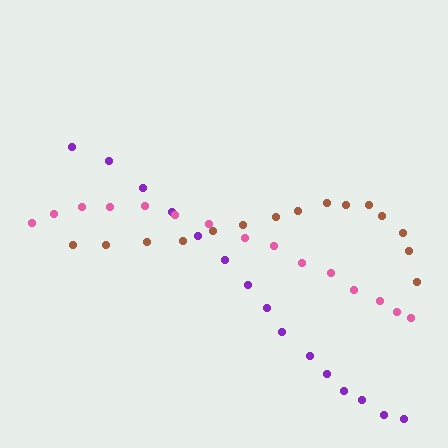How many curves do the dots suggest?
There are 3 distinct paths.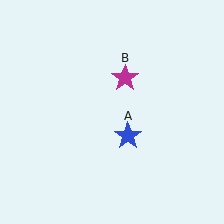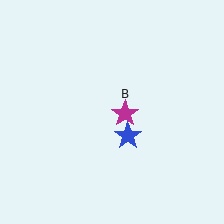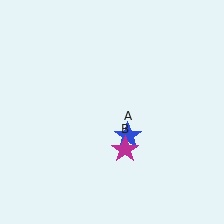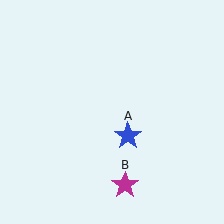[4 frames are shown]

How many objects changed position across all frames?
1 object changed position: magenta star (object B).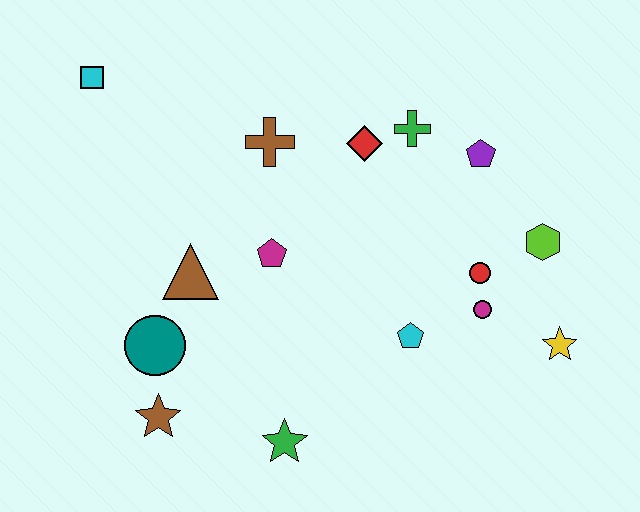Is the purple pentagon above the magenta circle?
Yes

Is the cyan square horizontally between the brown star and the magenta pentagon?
No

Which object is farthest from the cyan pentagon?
The cyan square is farthest from the cyan pentagon.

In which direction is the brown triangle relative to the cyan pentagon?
The brown triangle is to the left of the cyan pentagon.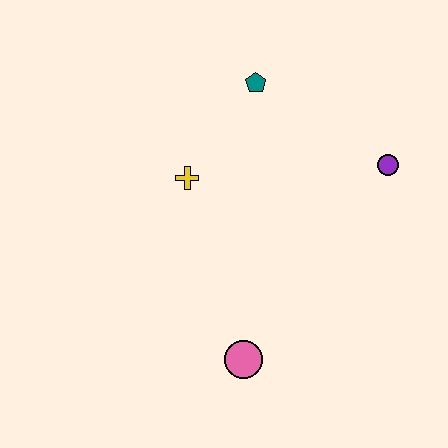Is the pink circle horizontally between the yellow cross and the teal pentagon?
Yes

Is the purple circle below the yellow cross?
No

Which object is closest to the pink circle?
The yellow cross is closest to the pink circle.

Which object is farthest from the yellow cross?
The purple circle is farthest from the yellow cross.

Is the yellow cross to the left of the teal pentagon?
Yes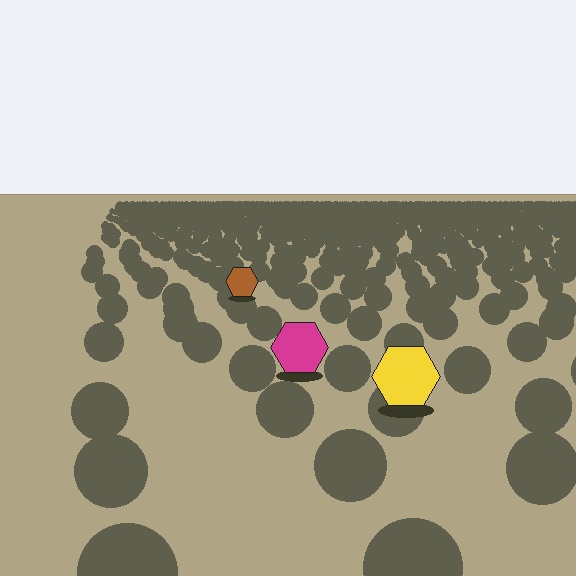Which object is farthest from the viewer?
The brown hexagon is farthest from the viewer. It appears smaller and the ground texture around it is denser.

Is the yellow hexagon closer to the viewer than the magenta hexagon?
Yes. The yellow hexagon is closer — you can tell from the texture gradient: the ground texture is coarser near it.